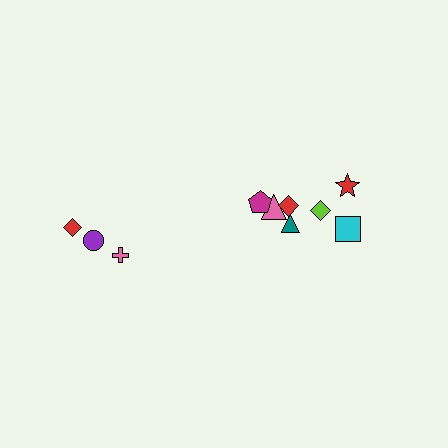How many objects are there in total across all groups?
There are 10 objects.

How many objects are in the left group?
There are 3 objects.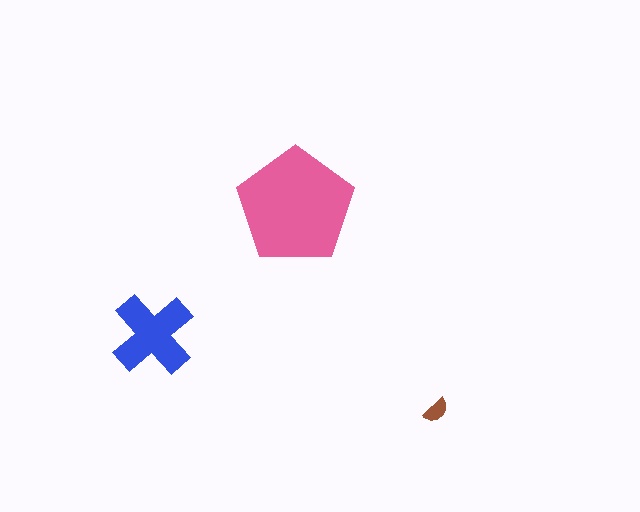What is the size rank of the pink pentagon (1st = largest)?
1st.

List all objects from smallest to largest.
The brown semicircle, the blue cross, the pink pentagon.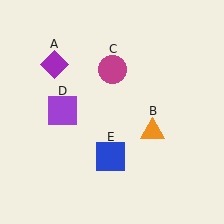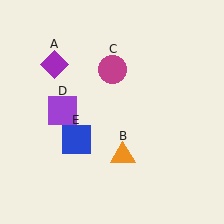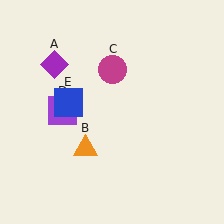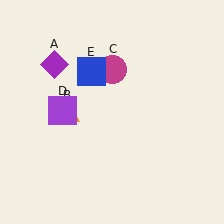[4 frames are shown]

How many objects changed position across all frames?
2 objects changed position: orange triangle (object B), blue square (object E).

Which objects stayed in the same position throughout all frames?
Purple diamond (object A) and magenta circle (object C) and purple square (object D) remained stationary.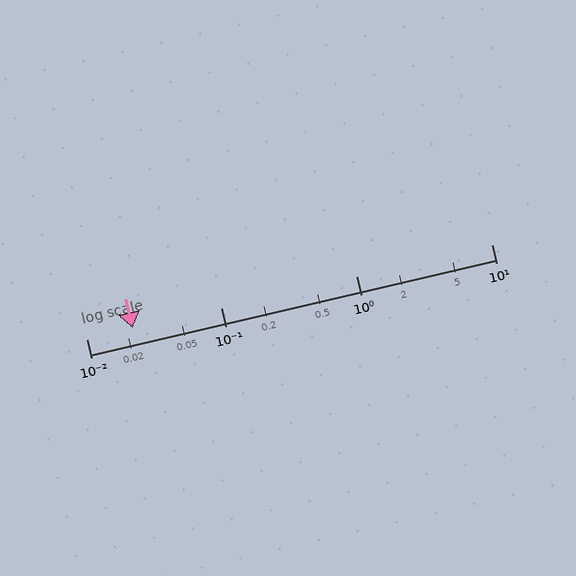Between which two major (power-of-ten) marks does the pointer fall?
The pointer is between 0.01 and 0.1.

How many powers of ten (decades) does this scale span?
The scale spans 3 decades, from 0.01 to 10.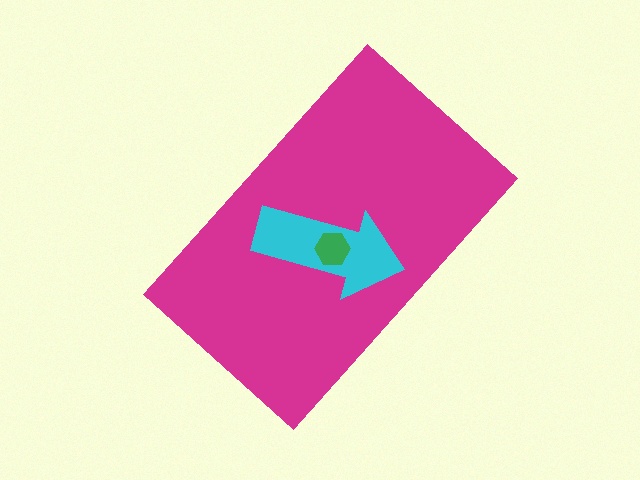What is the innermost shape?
The green hexagon.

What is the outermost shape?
The magenta rectangle.